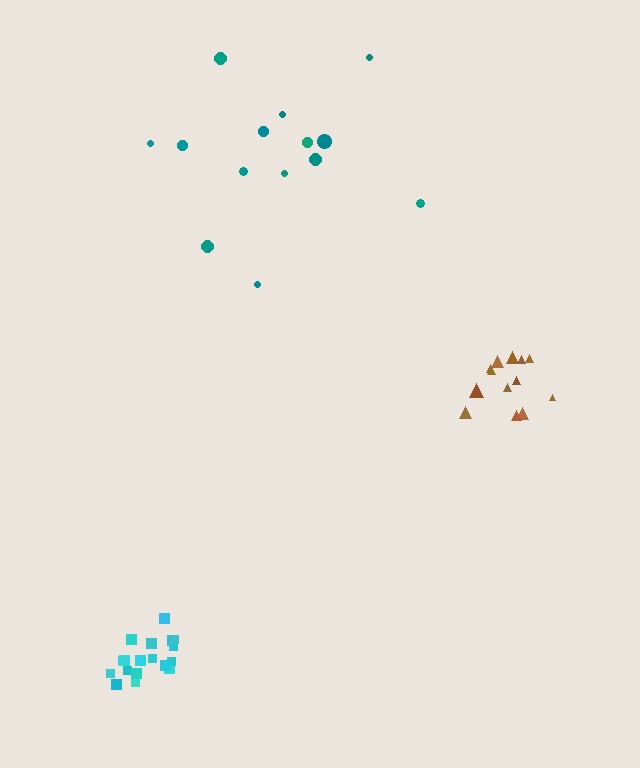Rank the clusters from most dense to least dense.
cyan, brown, teal.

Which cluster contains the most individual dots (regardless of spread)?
Cyan (18).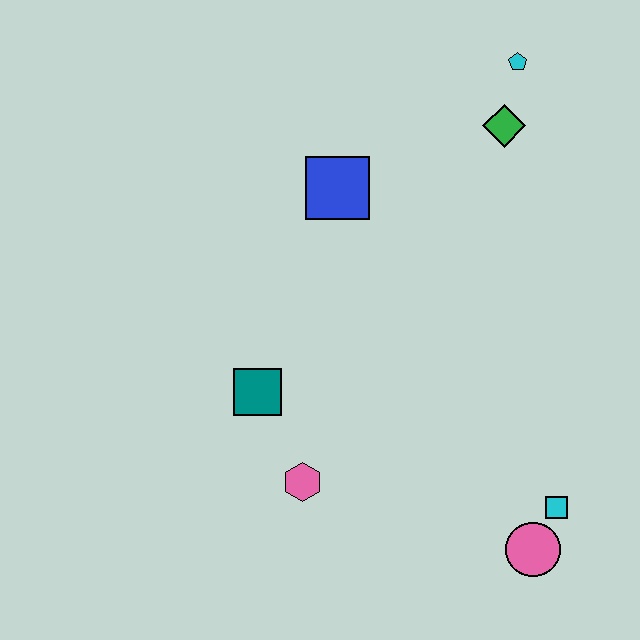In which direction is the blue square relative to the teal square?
The blue square is above the teal square.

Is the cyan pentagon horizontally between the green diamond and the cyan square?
Yes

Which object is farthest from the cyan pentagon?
The pink circle is farthest from the cyan pentagon.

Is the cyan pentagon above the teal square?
Yes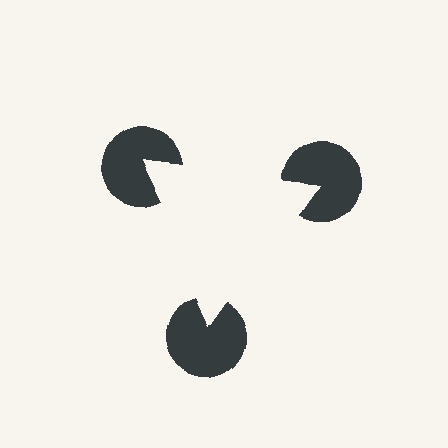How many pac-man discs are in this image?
There are 3 — one at each vertex of the illusory triangle.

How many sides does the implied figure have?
3 sides.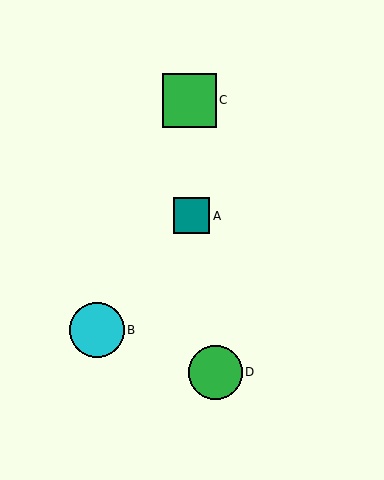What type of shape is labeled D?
Shape D is a green circle.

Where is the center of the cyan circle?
The center of the cyan circle is at (97, 330).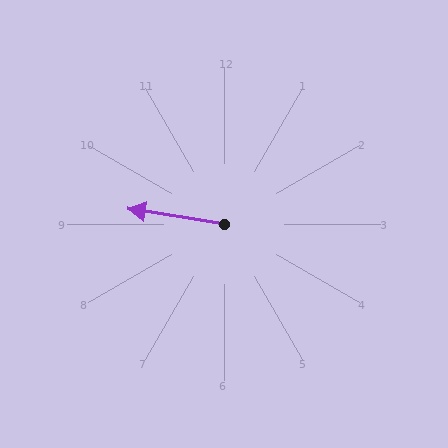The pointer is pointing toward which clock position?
Roughly 9 o'clock.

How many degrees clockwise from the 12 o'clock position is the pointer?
Approximately 279 degrees.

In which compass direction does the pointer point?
West.